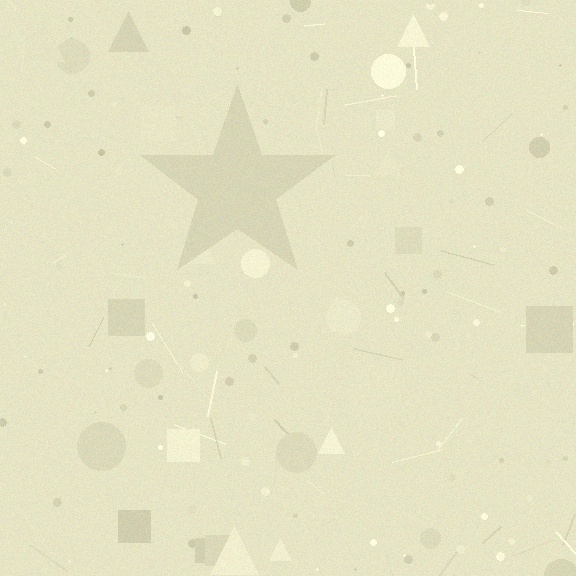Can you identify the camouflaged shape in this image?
The camouflaged shape is a star.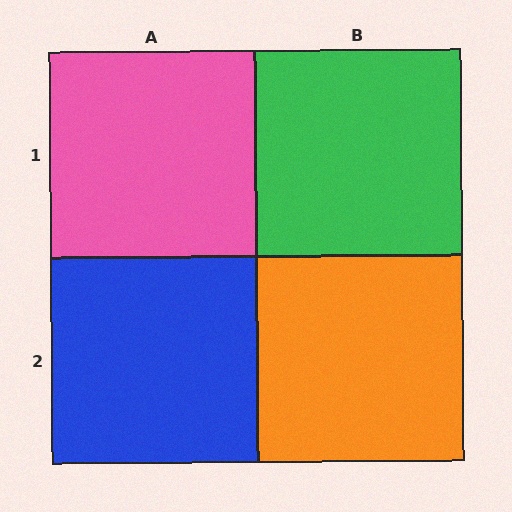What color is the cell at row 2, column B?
Orange.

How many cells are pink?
1 cell is pink.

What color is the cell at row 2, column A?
Blue.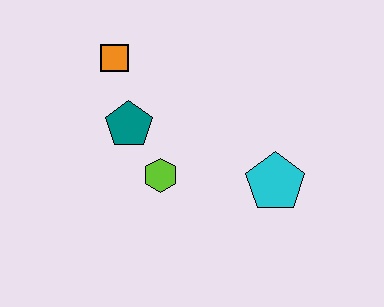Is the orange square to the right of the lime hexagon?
No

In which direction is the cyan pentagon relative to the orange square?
The cyan pentagon is to the right of the orange square.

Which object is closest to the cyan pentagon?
The lime hexagon is closest to the cyan pentagon.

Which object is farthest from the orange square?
The cyan pentagon is farthest from the orange square.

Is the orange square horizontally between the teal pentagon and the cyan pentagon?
No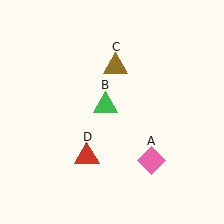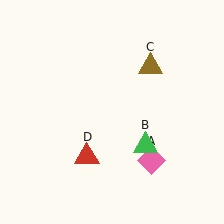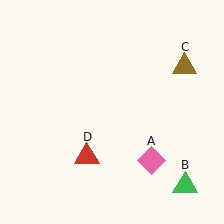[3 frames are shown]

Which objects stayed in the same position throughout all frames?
Pink diamond (object A) and red triangle (object D) remained stationary.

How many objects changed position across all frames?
2 objects changed position: green triangle (object B), brown triangle (object C).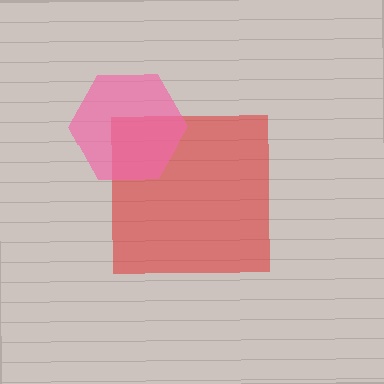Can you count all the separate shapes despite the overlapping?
Yes, there are 2 separate shapes.